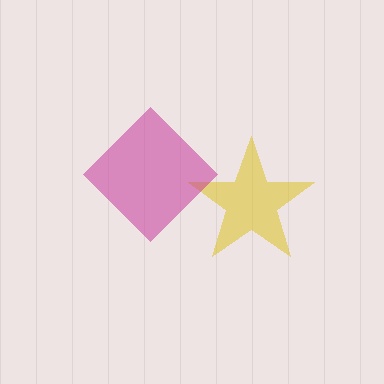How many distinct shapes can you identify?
There are 2 distinct shapes: a yellow star, a magenta diamond.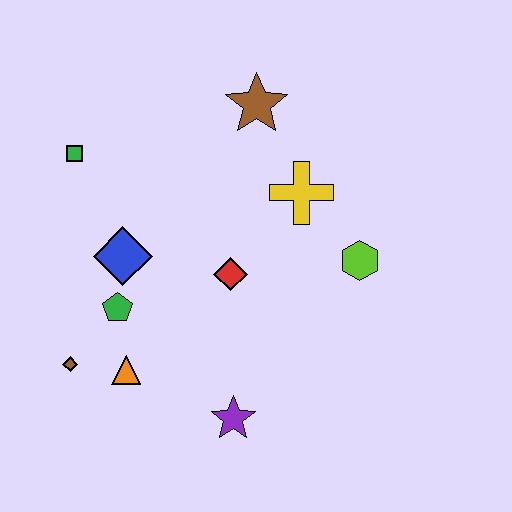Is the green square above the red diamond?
Yes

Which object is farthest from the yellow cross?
The brown diamond is farthest from the yellow cross.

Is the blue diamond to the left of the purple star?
Yes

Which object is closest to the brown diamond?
The orange triangle is closest to the brown diamond.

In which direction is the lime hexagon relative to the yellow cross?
The lime hexagon is below the yellow cross.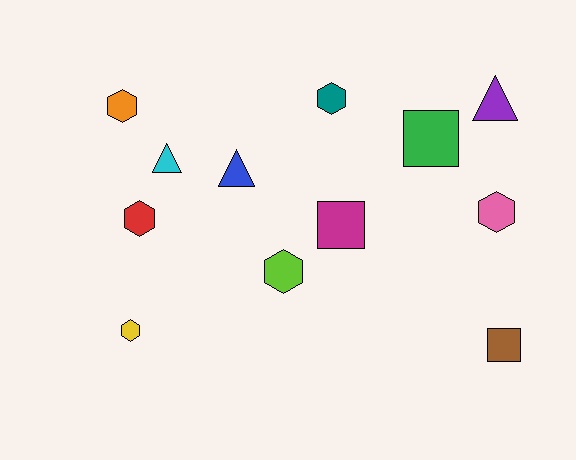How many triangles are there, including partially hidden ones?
There are 3 triangles.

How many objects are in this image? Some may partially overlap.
There are 12 objects.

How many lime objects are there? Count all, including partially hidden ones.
There is 1 lime object.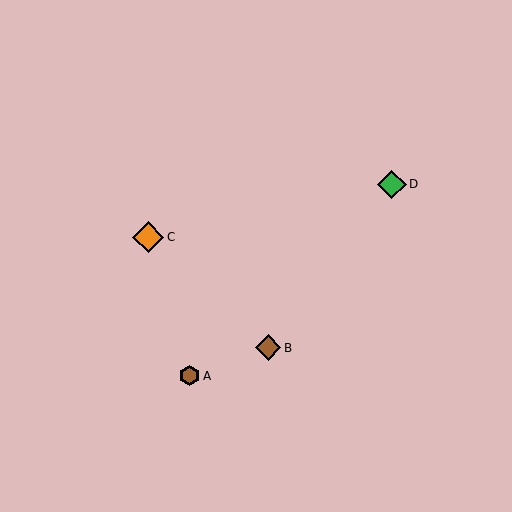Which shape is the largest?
The orange diamond (labeled C) is the largest.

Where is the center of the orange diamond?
The center of the orange diamond is at (148, 237).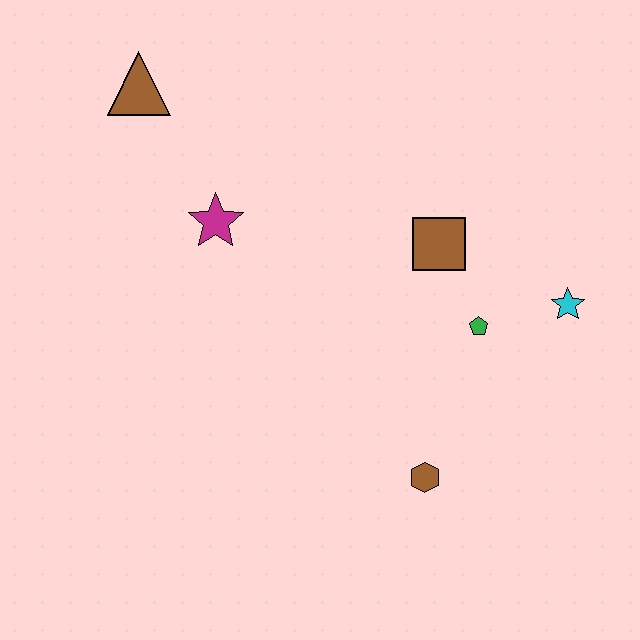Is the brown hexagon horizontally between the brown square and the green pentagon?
No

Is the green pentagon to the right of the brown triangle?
Yes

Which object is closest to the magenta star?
The brown triangle is closest to the magenta star.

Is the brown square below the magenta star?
Yes